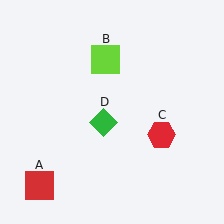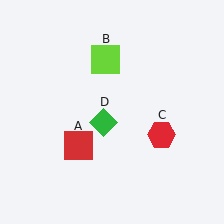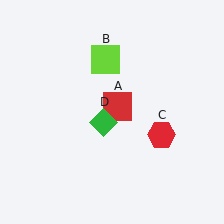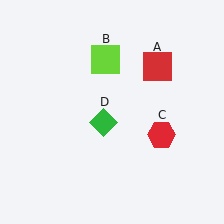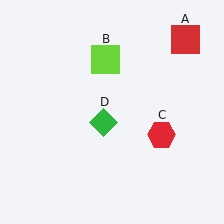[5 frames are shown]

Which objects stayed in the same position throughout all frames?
Lime square (object B) and red hexagon (object C) and green diamond (object D) remained stationary.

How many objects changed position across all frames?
1 object changed position: red square (object A).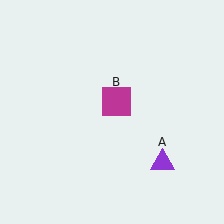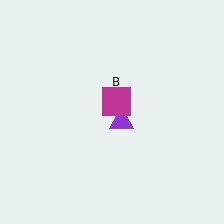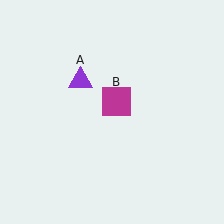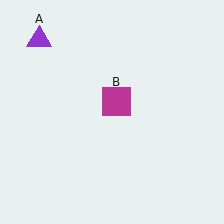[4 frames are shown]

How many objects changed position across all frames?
1 object changed position: purple triangle (object A).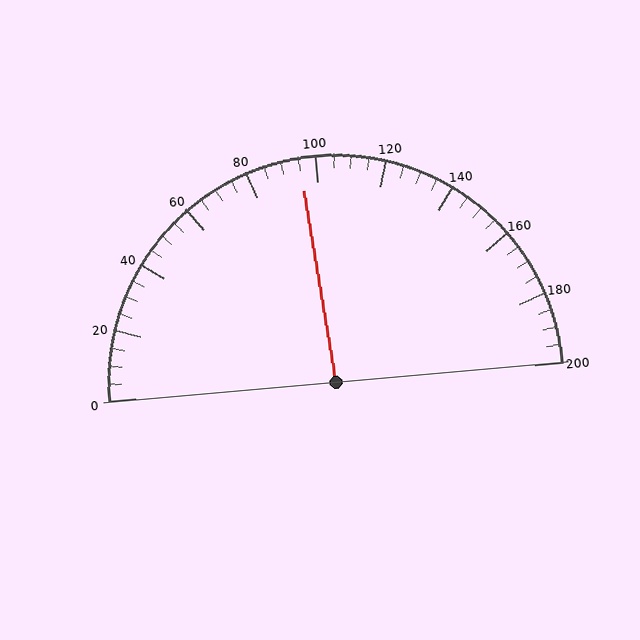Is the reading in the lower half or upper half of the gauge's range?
The reading is in the lower half of the range (0 to 200).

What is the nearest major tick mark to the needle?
The nearest major tick mark is 100.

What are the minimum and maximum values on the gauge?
The gauge ranges from 0 to 200.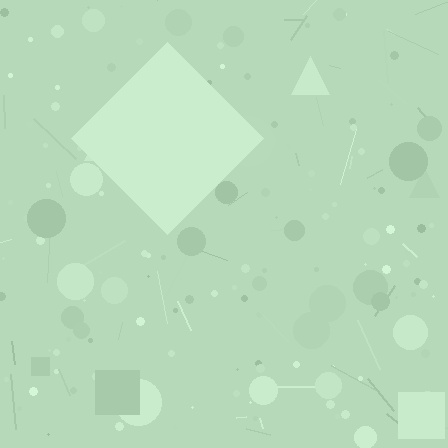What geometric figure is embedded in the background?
A diamond is embedded in the background.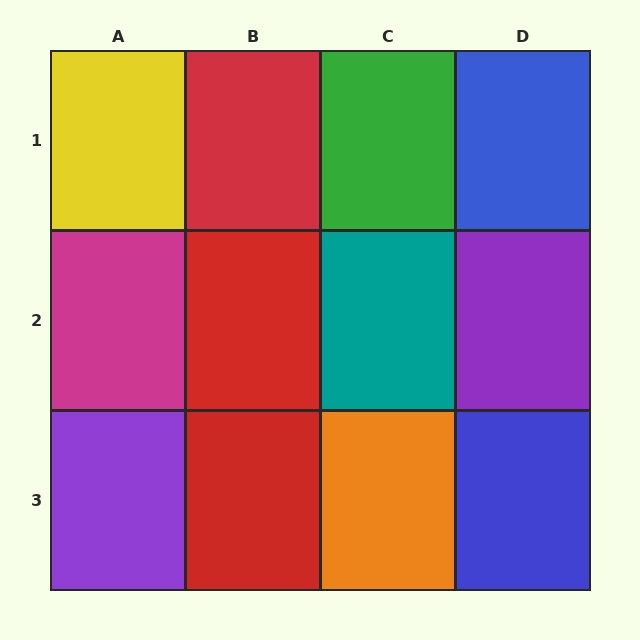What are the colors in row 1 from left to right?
Yellow, red, green, blue.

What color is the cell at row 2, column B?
Red.